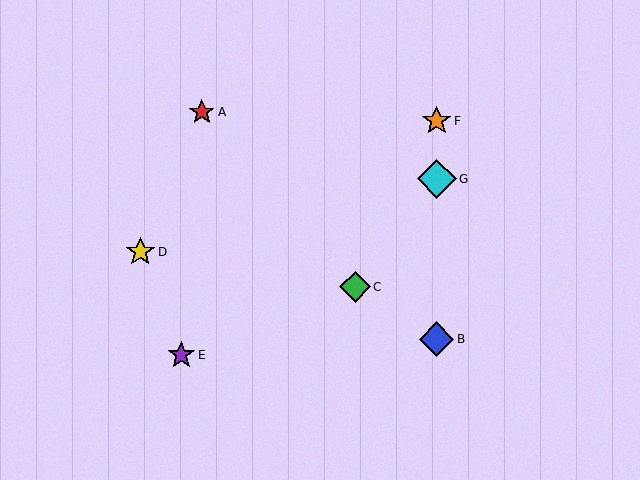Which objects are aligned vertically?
Objects B, F, G are aligned vertically.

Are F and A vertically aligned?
No, F is at x≈437 and A is at x≈202.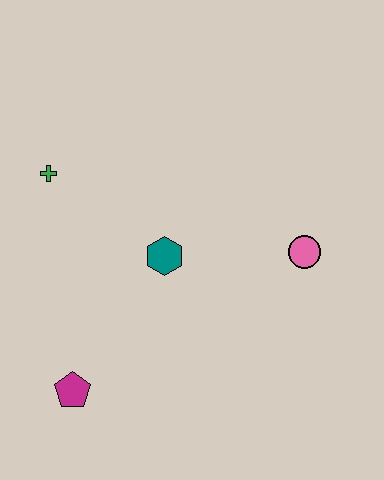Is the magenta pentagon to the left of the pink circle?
Yes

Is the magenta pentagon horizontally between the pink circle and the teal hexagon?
No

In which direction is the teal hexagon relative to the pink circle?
The teal hexagon is to the left of the pink circle.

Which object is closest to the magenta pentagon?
The teal hexagon is closest to the magenta pentagon.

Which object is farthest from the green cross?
The pink circle is farthest from the green cross.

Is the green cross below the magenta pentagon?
No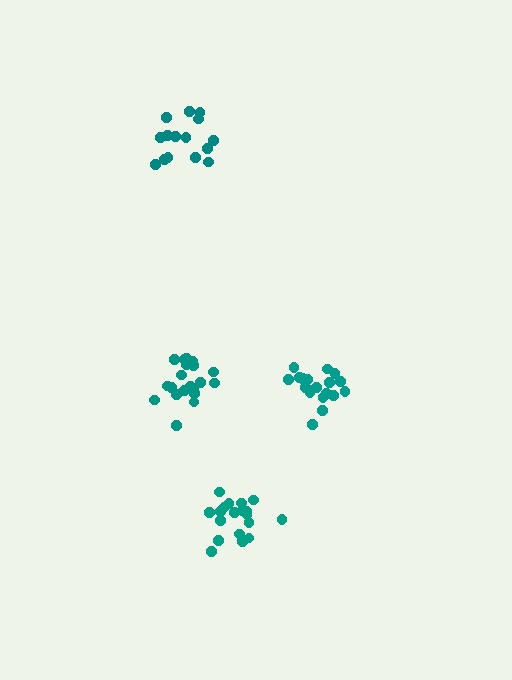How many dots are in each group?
Group 1: 21 dots, Group 2: 15 dots, Group 3: 18 dots, Group 4: 19 dots (73 total).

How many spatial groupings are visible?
There are 4 spatial groupings.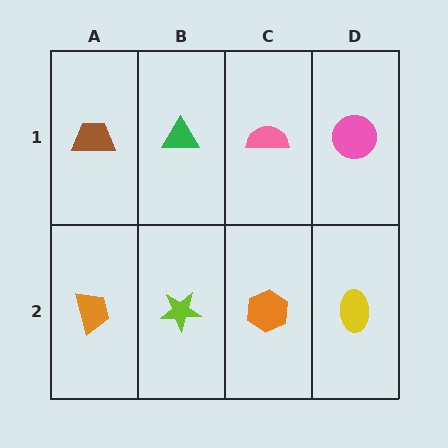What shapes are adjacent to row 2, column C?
A pink semicircle (row 1, column C), a lime star (row 2, column B), a yellow ellipse (row 2, column D).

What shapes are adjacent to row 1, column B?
A lime star (row 2, column B), a brown trapezoid (row 1, column A), a pink semicircle (row 1, column C).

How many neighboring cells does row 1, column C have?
3.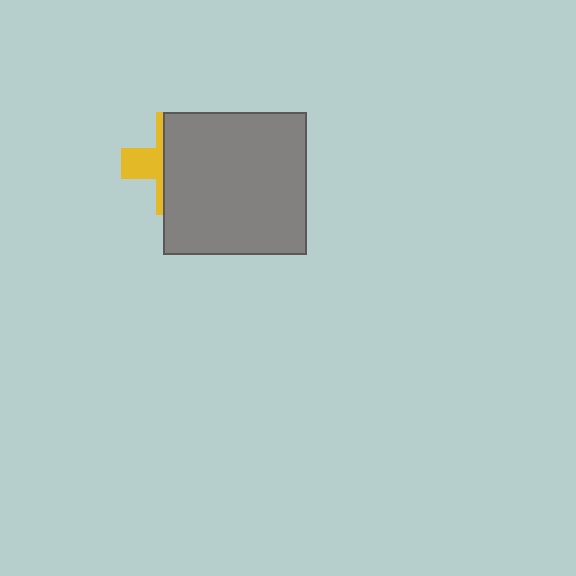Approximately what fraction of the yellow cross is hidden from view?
Roughly 66% of the yellow cross is hidden behind the gray square.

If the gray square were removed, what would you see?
You would see the complete yellow cross.